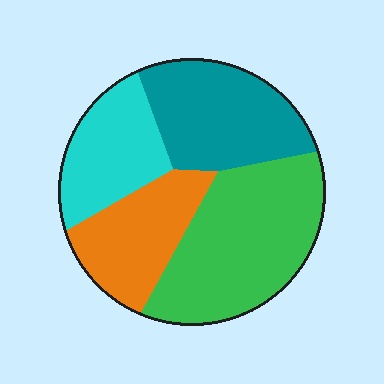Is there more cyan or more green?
Green.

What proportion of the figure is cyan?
Cyan covers 19% of the figure.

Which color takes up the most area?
Green, at roughly 35%.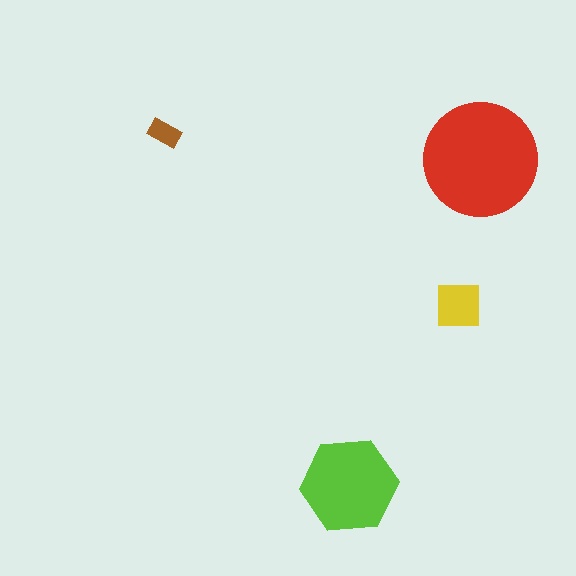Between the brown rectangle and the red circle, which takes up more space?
The red circle.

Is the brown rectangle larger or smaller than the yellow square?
Smaller.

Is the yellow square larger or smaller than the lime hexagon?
Smaller.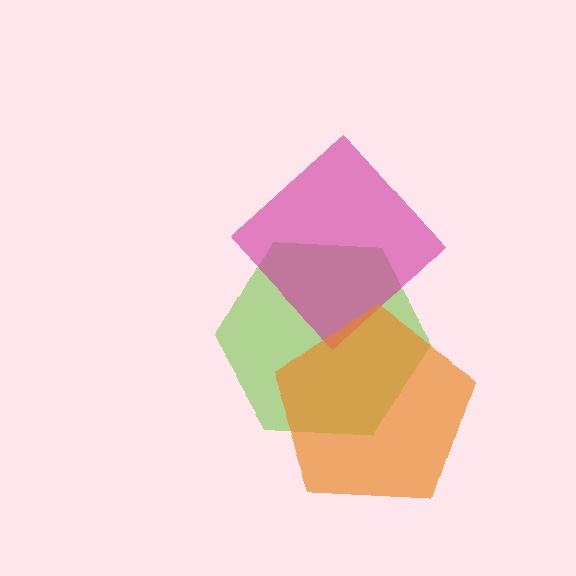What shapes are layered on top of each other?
The layered shapes are: a lime hexagon, a magenta diamond, an orange pentagon.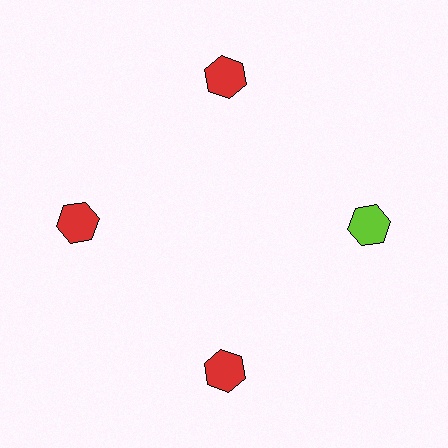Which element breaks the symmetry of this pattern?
The lime hexagon at roughly the 3 o'clock position breaks the symmetry. All other shapes are red hexagons.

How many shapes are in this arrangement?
There are 4 shapes arranged in a ring pattern.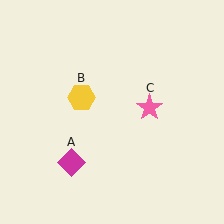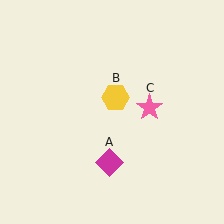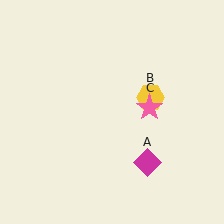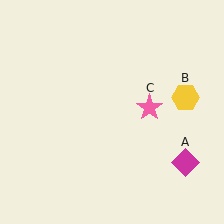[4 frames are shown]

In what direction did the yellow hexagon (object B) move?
The yellow hexagon (object B) moved right.